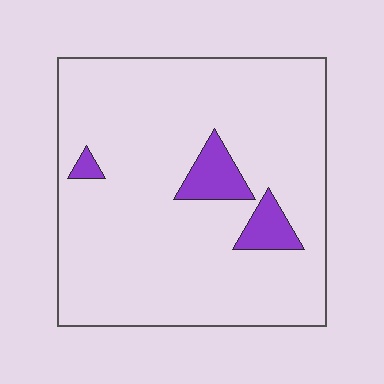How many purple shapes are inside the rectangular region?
3.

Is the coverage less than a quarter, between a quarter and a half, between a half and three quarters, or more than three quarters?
Less than a quarter.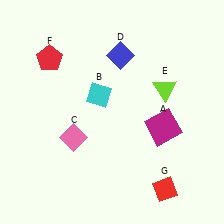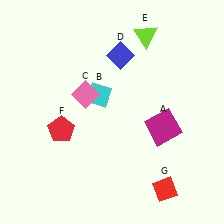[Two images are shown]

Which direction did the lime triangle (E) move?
The lime triangle (E) moved up.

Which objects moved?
The objects that moved are: the pink diamond (C), the lime triangle (E), the red pentagon (F).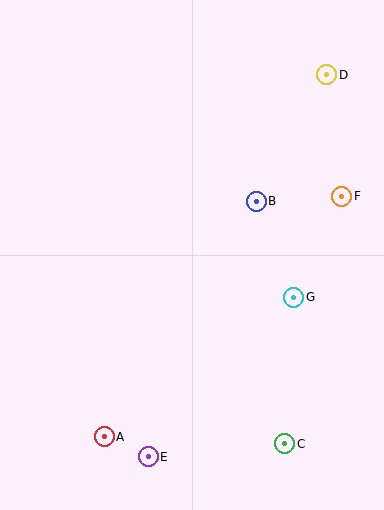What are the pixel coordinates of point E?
Point E is at (148, 457).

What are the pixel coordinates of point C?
Point C is at (285, 444).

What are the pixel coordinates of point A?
Point A is at (104, 437).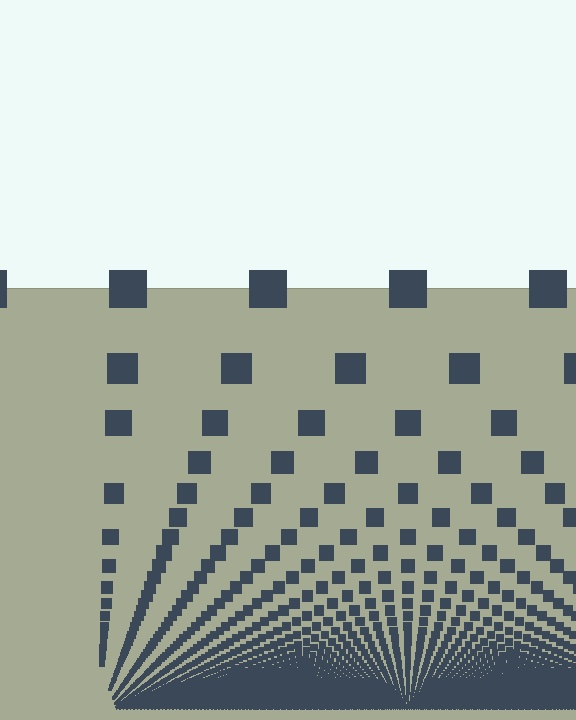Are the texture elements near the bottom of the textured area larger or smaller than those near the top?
Smaller. The gradient is inverted — elements near the bottom are smaller and denser.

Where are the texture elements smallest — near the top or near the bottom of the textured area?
Near the bottom.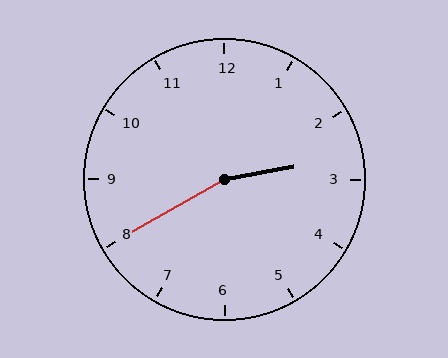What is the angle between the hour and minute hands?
Approximately 160 degrees.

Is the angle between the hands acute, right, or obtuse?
It is obtuse.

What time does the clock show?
2:40.